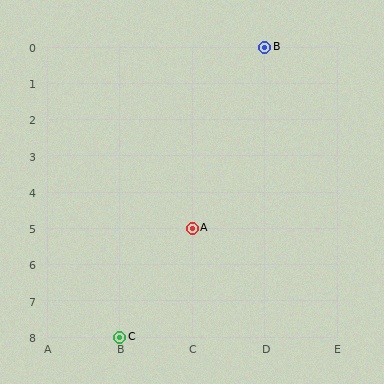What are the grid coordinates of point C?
Point C is at grid coordinates (B, 8).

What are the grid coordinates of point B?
Point B is at grid coordinates (D, 0).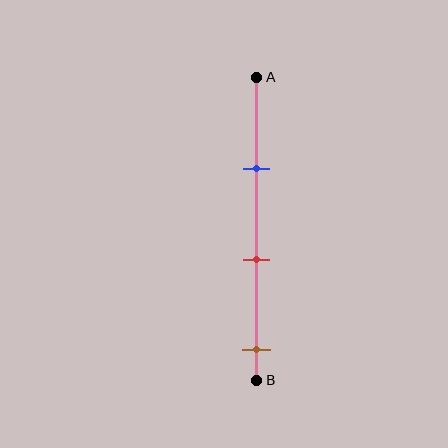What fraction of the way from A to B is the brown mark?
The brown mark is approximately 90% (0.9) of the way from A to B.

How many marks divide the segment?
There are 3 marks dividing the segment.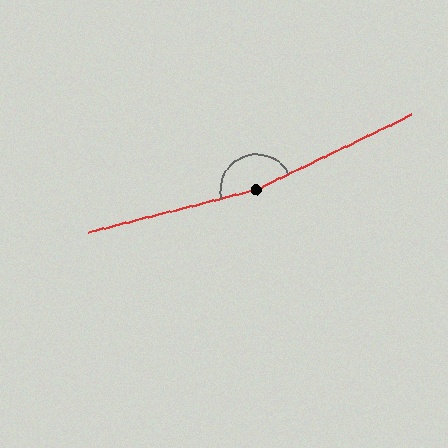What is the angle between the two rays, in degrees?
Approximately 169 degrees.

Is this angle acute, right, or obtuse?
It is obtuse.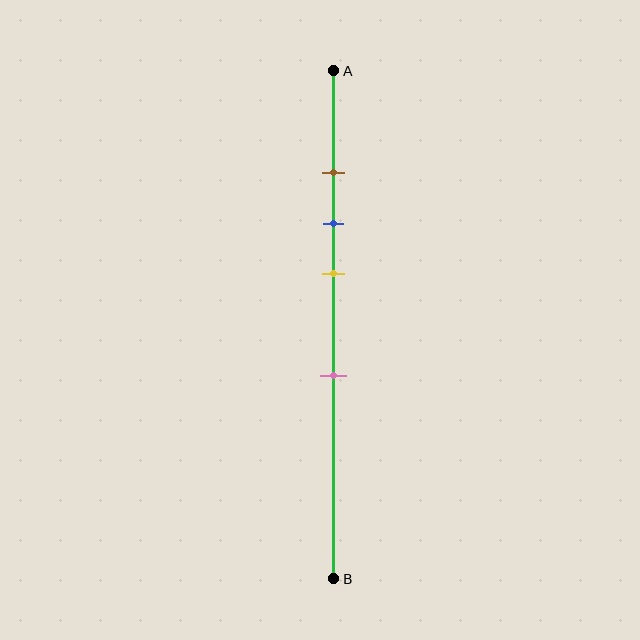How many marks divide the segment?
There are 4 marks dividing the segment.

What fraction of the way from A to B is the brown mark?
The brown mark is approximately 20% (0.2) of the way from A to B.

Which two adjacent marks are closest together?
The brown and blue marks are the closest adjacent pair.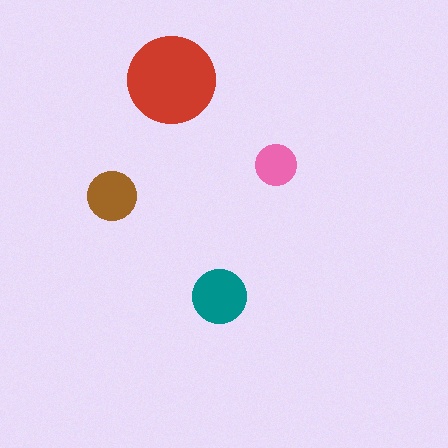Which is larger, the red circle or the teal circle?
The red one.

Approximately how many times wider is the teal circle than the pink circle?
About 1.5 times wider.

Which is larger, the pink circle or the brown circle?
The brown one.